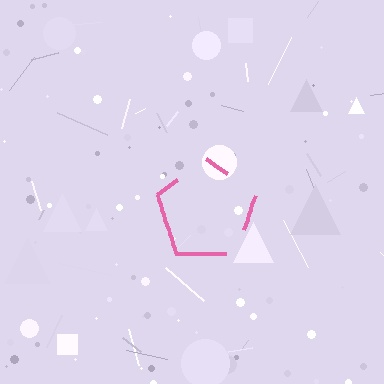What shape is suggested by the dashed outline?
The dashed outline suggests a pentagon.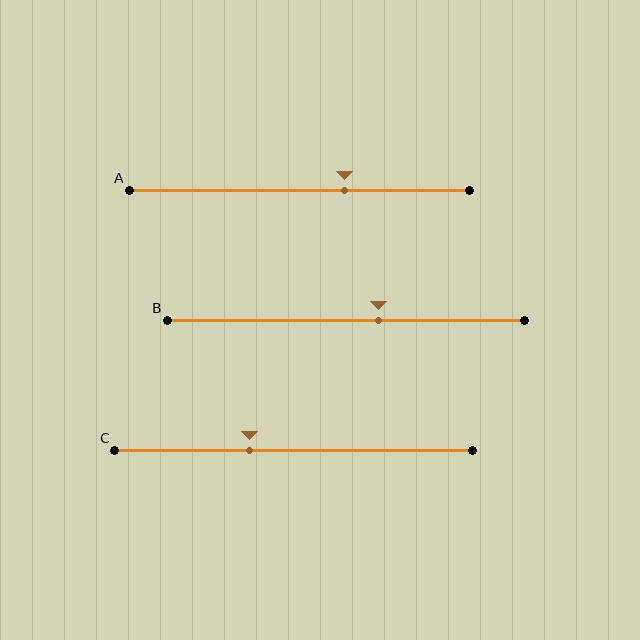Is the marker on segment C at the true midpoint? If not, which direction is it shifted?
No, the marker on segment C is shifted to the left by about 12% of the segment length.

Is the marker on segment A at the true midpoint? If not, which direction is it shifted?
No, the marker on segment A is shifted to the right by about 13% of the segment length.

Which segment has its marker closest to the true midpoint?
Segment B has its marker closest to the true midpoint.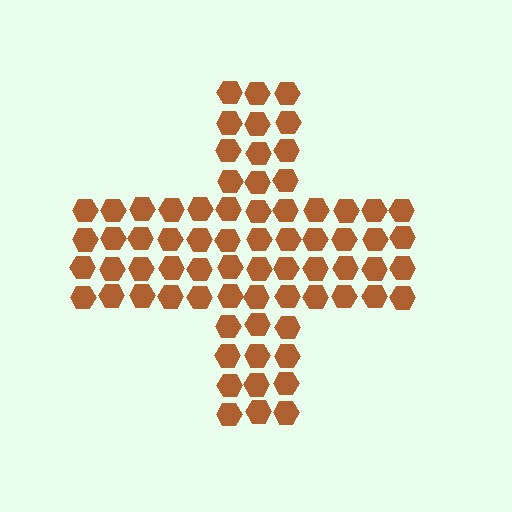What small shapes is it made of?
It is made of small hexagons.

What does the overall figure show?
The overall figure shows a cross.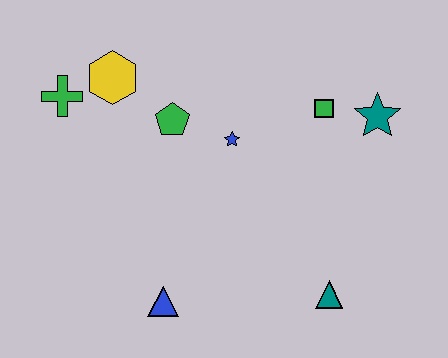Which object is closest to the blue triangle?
The teal triangle is closest to the blue triangle.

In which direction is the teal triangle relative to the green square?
The teal triangle is below the green square.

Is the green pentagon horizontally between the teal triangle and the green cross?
Yes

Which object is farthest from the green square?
The green cross is farthest from the green square.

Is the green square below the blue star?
No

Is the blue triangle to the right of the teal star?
No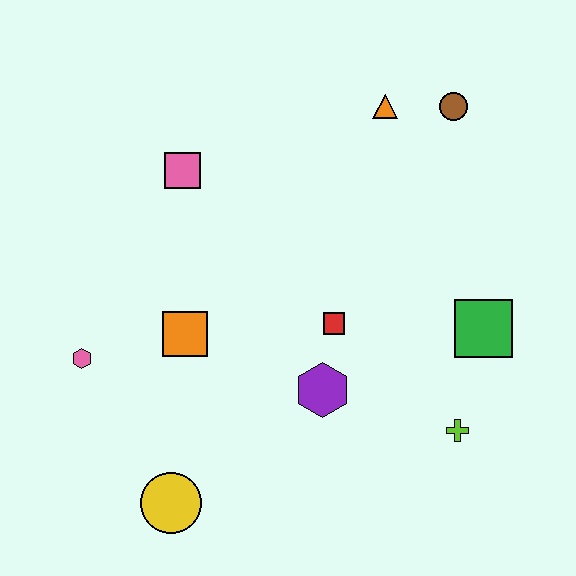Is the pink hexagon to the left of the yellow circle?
Yes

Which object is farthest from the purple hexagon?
The brown circle is farthest from the purple hexagon.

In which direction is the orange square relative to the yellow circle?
The orange square is above the yellow circle.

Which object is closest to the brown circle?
The orange triangle is closest to the brown circle.